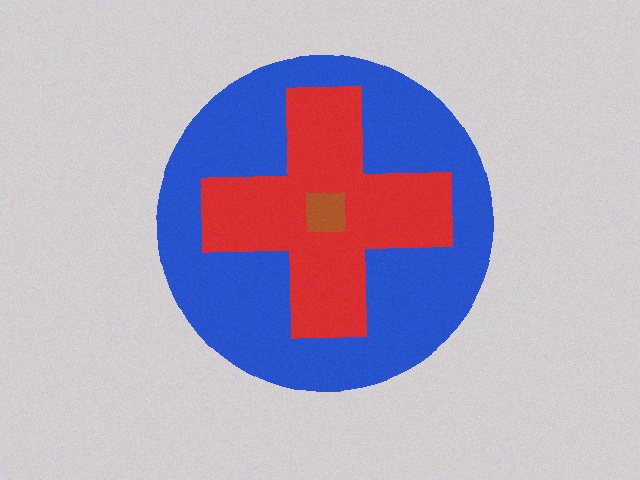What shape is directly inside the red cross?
The brown square.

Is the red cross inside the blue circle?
Yes.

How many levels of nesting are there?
3.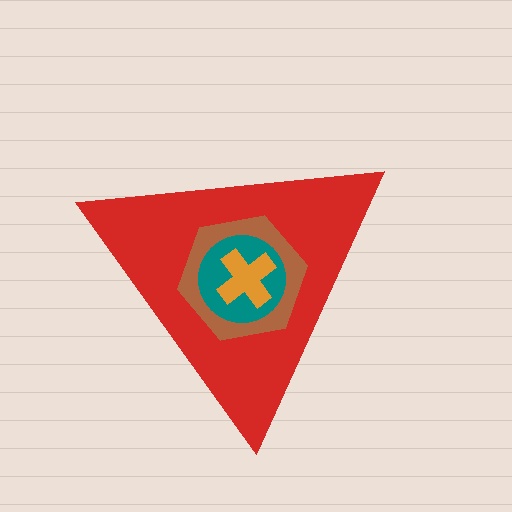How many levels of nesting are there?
4.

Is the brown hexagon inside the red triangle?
Yes.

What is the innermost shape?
The orange cross.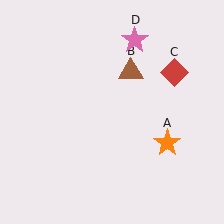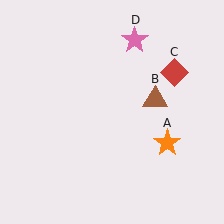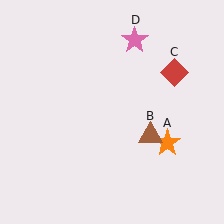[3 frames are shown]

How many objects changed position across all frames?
1 object changed position: brown triangle (object B).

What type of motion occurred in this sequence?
The brown triangle (object B) rotated clockwise around the center of the scene.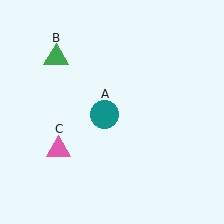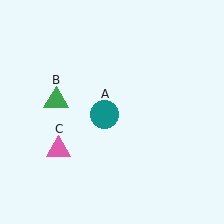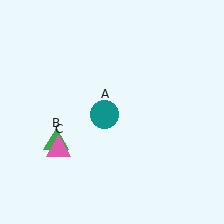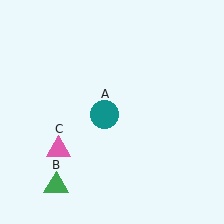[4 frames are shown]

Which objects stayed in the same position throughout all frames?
Teal circle (object A) and pink triangle (object C) remained stationary.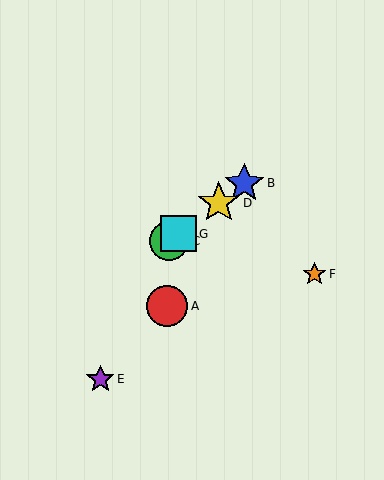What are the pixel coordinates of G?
Object G is at (179, 234).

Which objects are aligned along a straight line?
Objects B, C, D, G are aligned along a straight line.